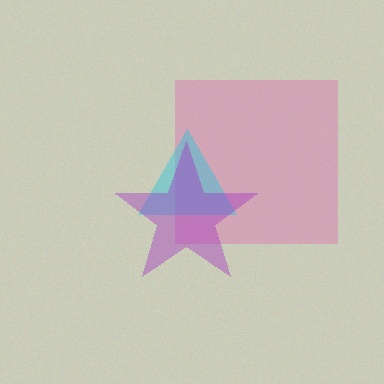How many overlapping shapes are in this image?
There are 3 overlapping shapes in the image.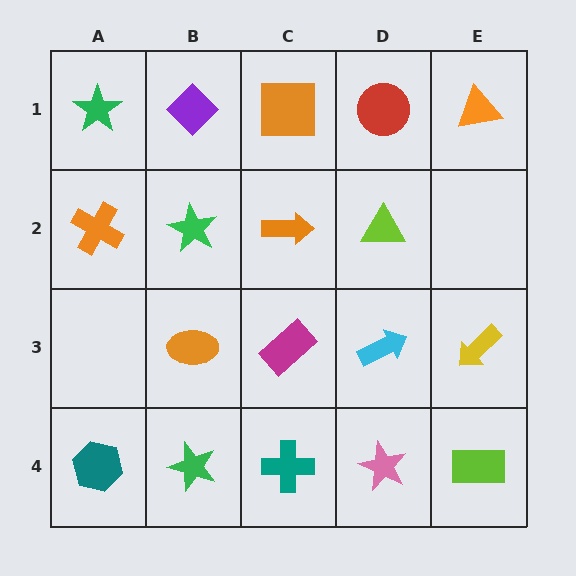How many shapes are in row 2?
4 shapes.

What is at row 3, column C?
A magenta rectangle.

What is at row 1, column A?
A green star.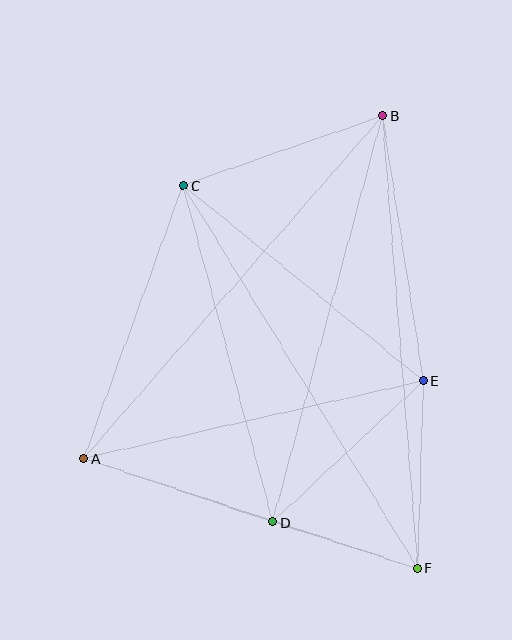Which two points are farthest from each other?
Points A and B are farthest from each other.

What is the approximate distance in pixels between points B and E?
The distance between B and E is approximately 268 pixels.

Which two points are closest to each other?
Points D and F are closest to each other.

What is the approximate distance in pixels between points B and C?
The distance between B and C is approximately 211 pixels.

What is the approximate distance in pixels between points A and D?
The distance between A and D is approximately 199 pixels.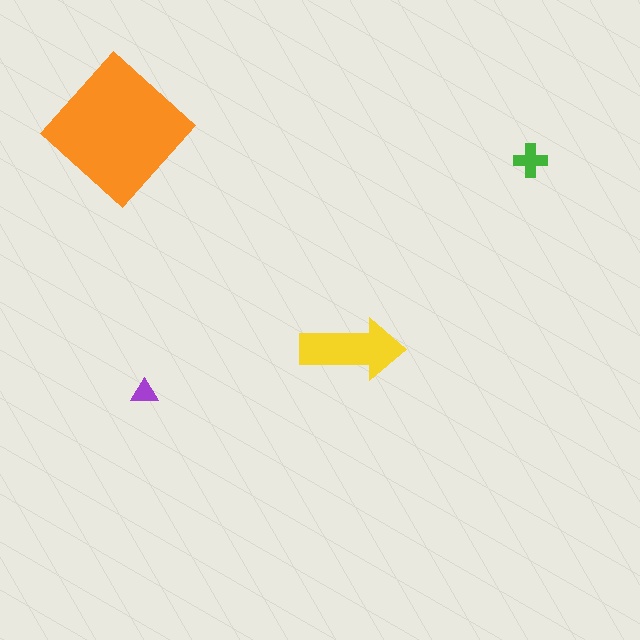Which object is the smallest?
The purple triangle.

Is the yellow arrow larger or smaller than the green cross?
Larger.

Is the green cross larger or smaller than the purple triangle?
Larger.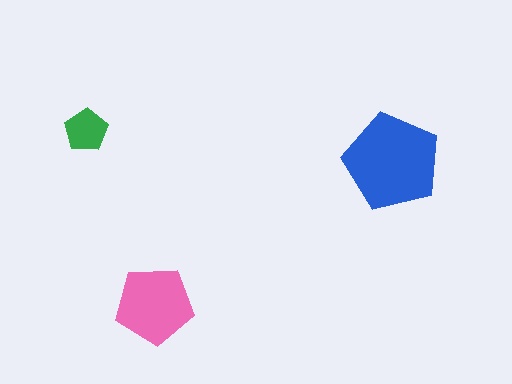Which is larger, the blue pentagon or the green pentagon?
The blue one.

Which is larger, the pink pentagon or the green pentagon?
The pink one.